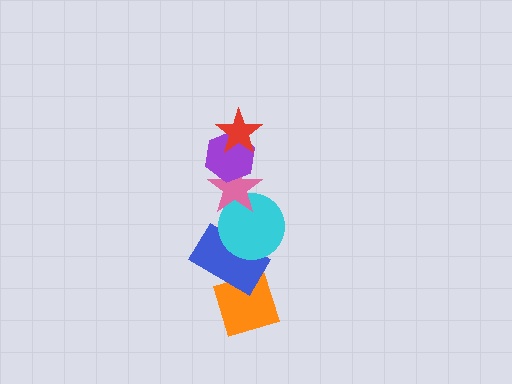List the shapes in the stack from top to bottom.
From top to bottom: the red star, the purple hexagon, the pink star, the cyan circle, the blue rectangle, the orange diamond.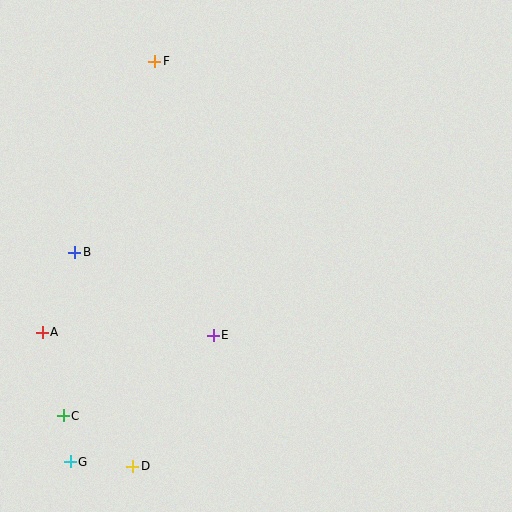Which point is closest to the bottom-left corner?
Point G is closest to the bottom-left corner.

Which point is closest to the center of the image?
Point E at (213, 335) is closest to the center.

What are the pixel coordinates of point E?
Point E is at (213, 335).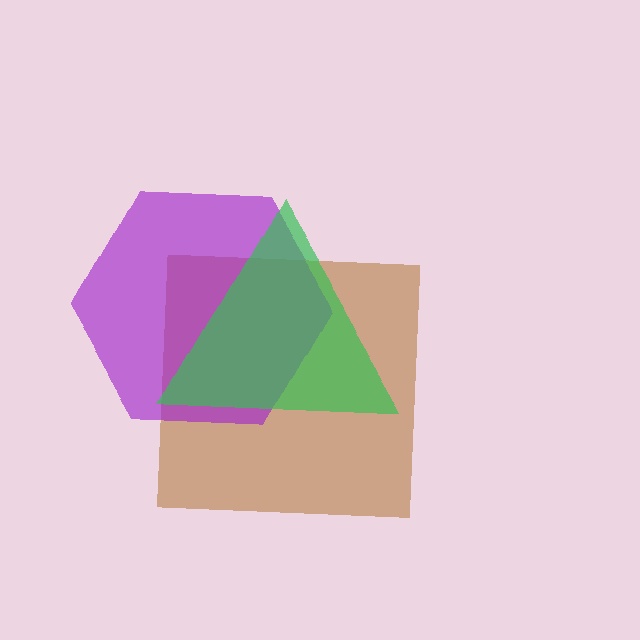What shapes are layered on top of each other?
The layered shapes are: a brown square, a purple hexagon, a green triangle.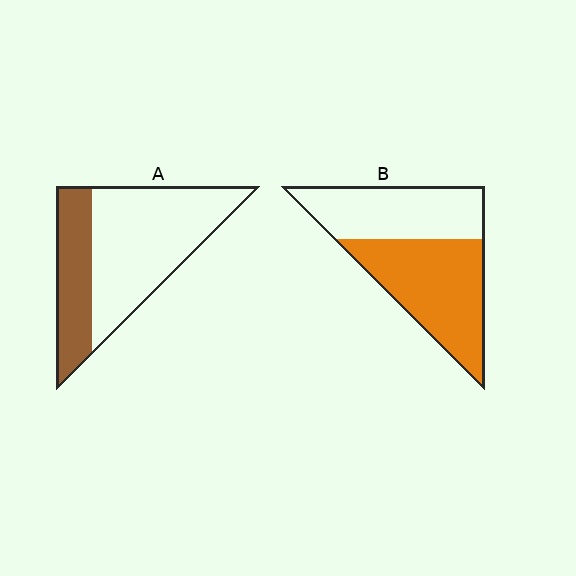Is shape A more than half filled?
No.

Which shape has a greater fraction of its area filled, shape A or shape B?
Shape B.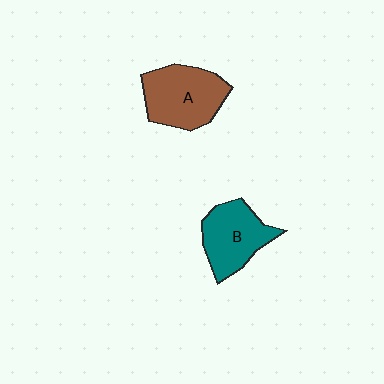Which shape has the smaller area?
Shape B (teal).